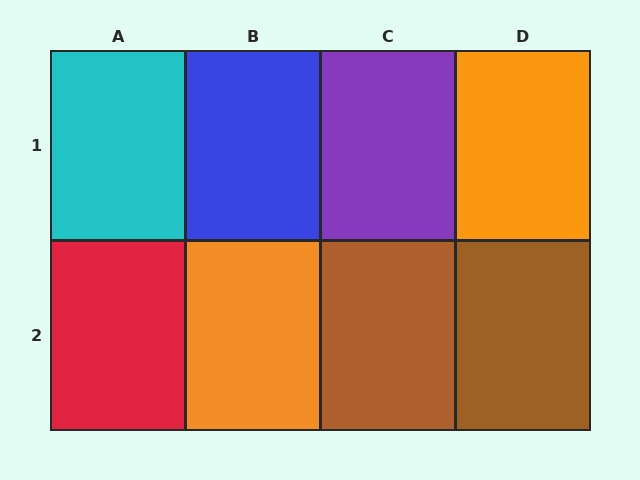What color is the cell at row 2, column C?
Brown.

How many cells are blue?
1 cell is blue.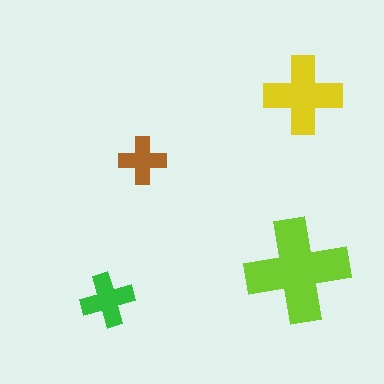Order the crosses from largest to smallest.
the lime one, the yellow one, the green one, the brown one.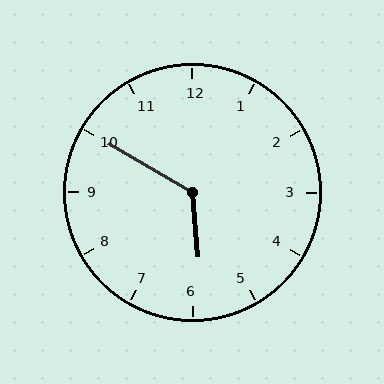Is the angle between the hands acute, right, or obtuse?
It is obtuse.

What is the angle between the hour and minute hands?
Approximately 125 degrees.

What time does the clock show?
5:50.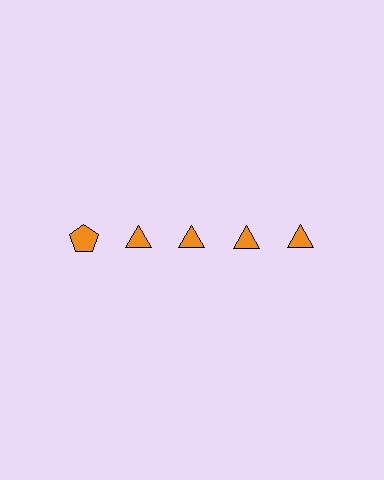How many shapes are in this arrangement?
There are 5 shapes arranged in a grid pattern.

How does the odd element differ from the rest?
It has a different shape: pentagon instead of triangle.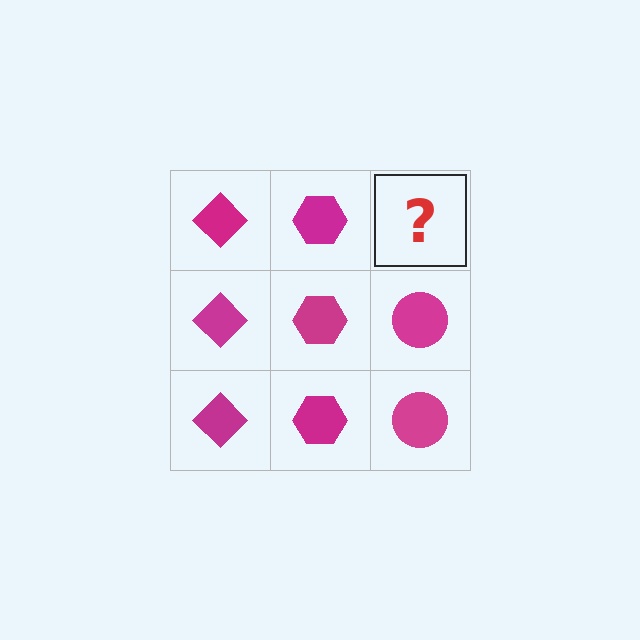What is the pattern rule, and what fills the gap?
The rule is that each column has a consistent shape. The gap should be filled with a magenta circle.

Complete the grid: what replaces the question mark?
The question mark should be replaced with a magenta circle.